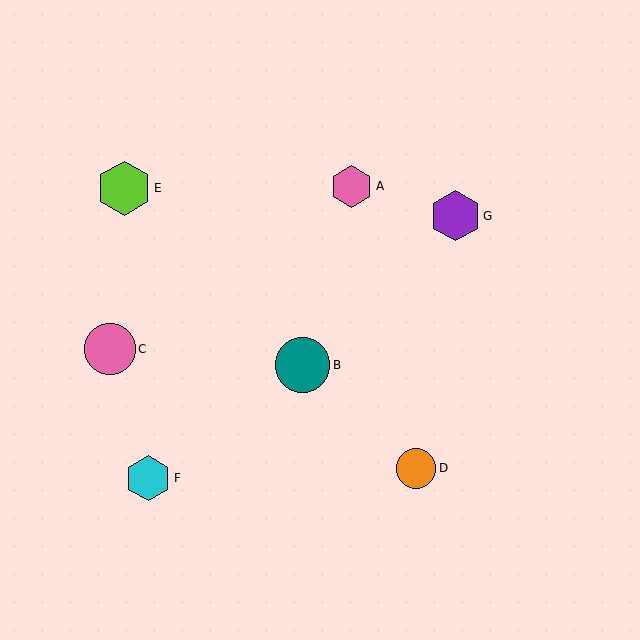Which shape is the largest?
The lime hexagon (labeled E) is the largest.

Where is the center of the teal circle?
The center of the teal circle is at (303, 365).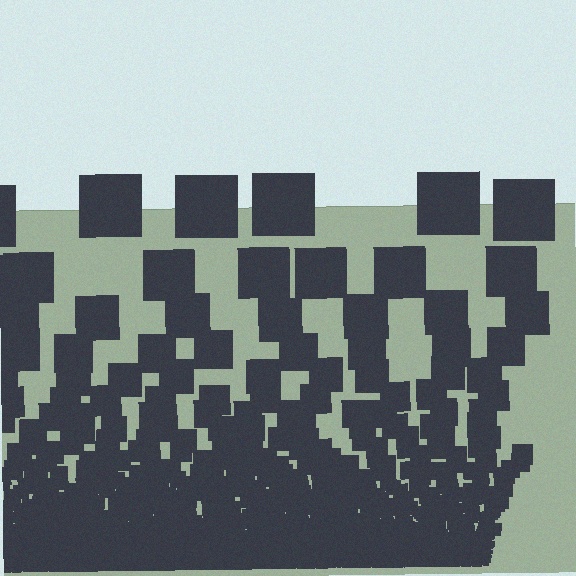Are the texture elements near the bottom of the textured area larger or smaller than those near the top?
Smaller. The gradient is inverted — elements near the bottom are smaller and denser.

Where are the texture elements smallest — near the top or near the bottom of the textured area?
Near the bottom.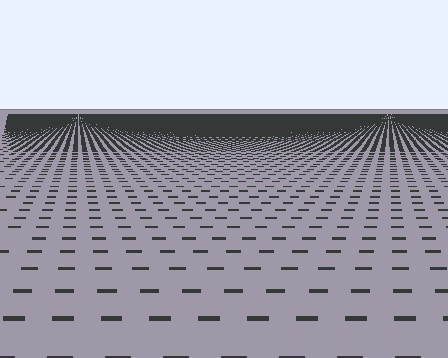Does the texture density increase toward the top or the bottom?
Density increases toward the top.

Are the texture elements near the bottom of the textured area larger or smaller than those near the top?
Larger. Near the bottom, elements are closer to the viewer and appear at a bigger on-screen size.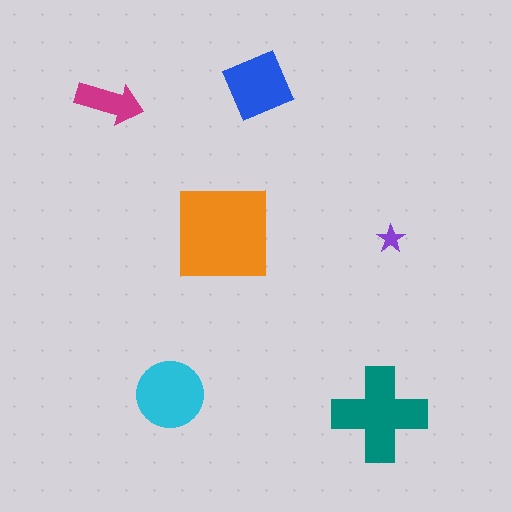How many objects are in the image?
There are 6 objects in the image.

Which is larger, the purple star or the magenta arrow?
The magenta arrow.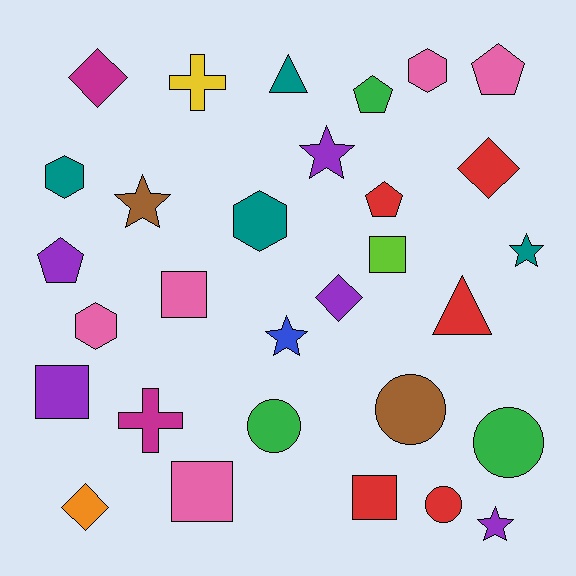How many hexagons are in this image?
There are 4 hexagons.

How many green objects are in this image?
There are 3 green objects.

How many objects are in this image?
There are 30 objects.